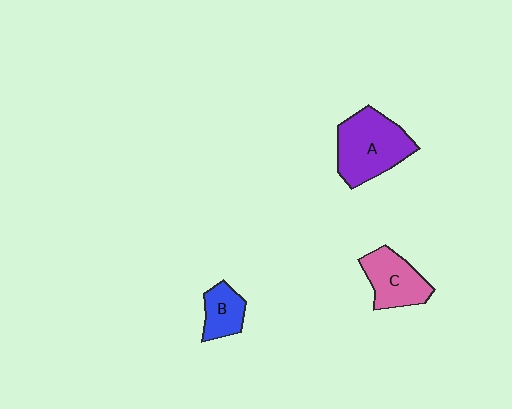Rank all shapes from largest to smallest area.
From largest to smallest: A (purple), C (pink), B (blue).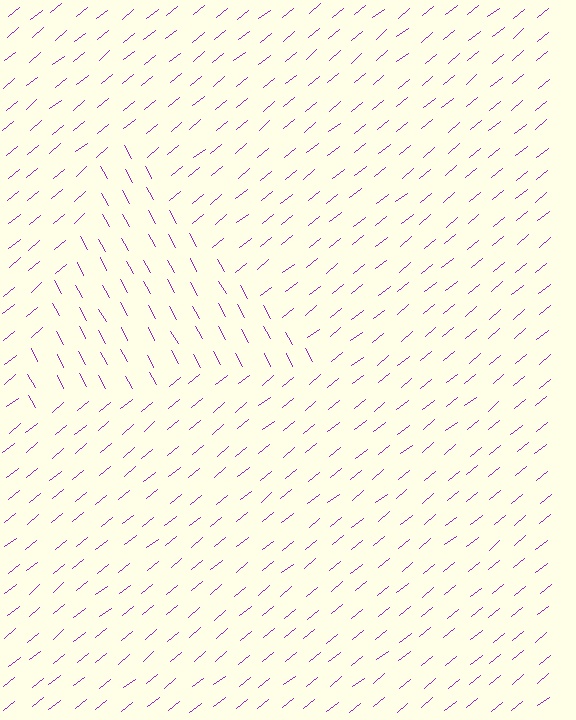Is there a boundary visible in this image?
Yes, there is a texture boundary formed by a change in line orientation.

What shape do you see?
I see a triangle.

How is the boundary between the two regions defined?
The boundary is defined purely by a change in line orientation (approximately 79 degrees difference). All lines are the same color and thickness.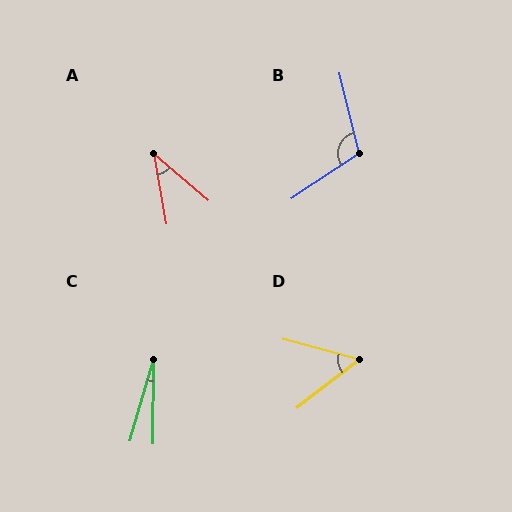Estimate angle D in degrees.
Approximately 53 degrees.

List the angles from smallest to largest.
C (16°), A (40°), D (53°), B (110°).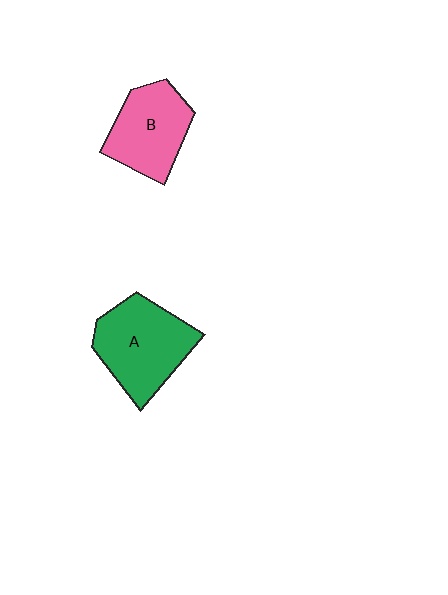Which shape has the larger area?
Shape A (green).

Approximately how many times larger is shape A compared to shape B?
Approximately 1.2 times.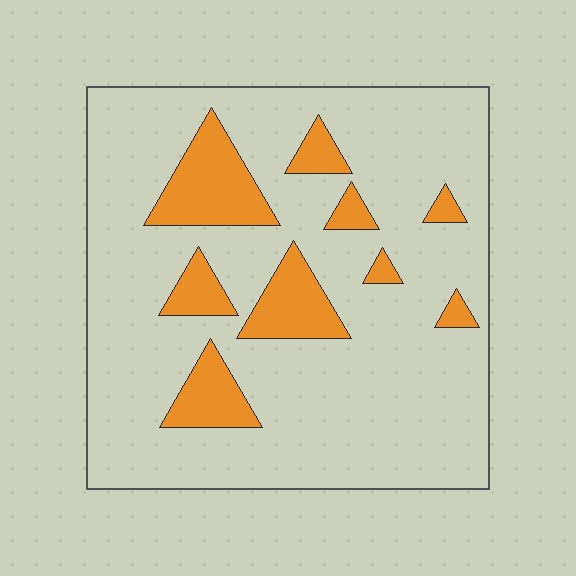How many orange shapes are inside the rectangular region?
9.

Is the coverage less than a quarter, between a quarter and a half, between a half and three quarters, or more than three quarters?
Less than a quarter.